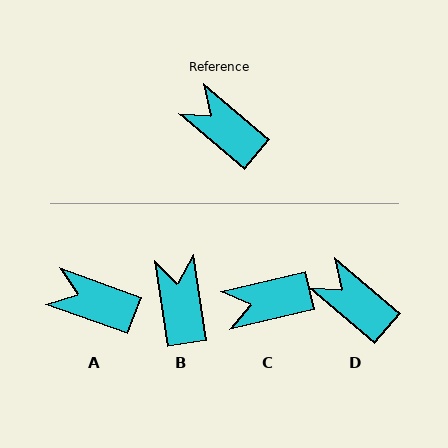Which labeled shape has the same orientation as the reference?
D.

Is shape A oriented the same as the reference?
No, it is off by about 21 degrees.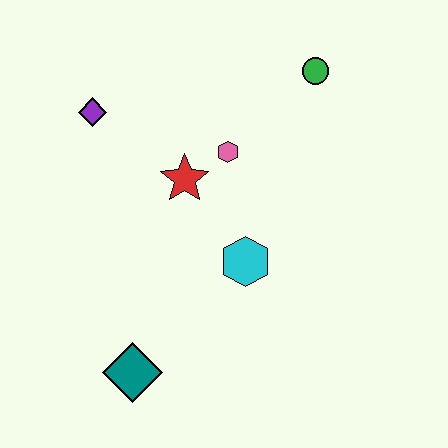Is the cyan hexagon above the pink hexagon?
No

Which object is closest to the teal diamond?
The cyan hexagon is closest to the teal diamond.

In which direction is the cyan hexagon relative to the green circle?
The cyan hexagon is below the green circle.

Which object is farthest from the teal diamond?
The green circle is farthest from the teal diamond.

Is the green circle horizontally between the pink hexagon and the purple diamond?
No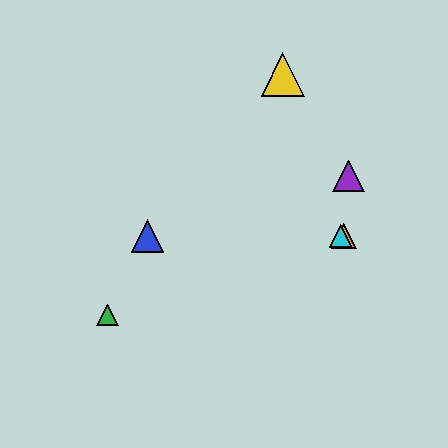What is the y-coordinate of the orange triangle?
The orange triangle is at y≈236.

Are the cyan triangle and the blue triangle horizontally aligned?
Yes, both are at y≈236.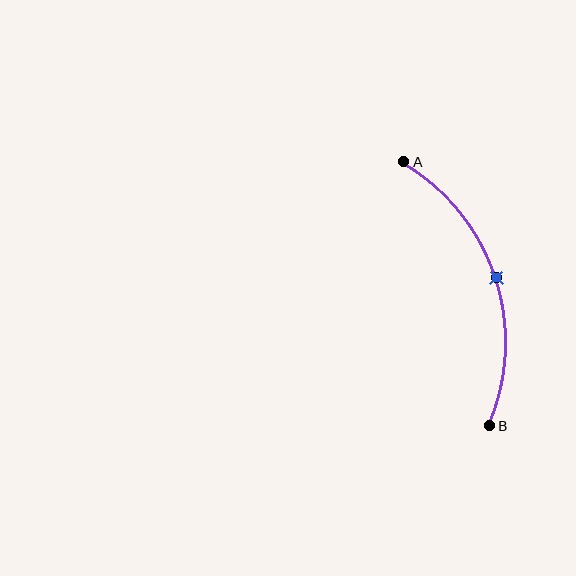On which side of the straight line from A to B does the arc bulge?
The arc bulges to the right of the straight line connecting A and B.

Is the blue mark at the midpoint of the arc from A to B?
Yes. The blue mark lies on the arc at equal arc-length from both A and B — it is the arc midpoint.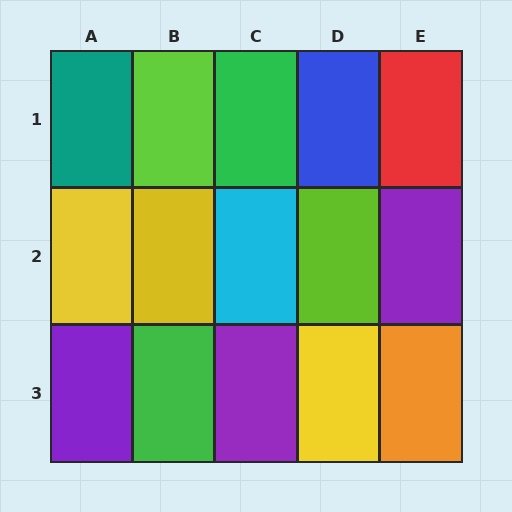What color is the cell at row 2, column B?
Yellow.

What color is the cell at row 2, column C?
Cyan.